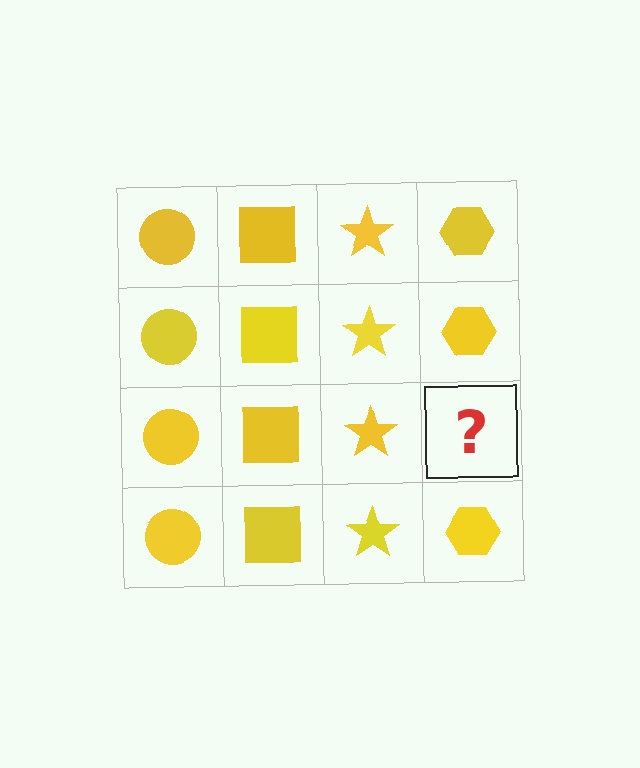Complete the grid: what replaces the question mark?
The question mark should be replaced with a yellow hexagon.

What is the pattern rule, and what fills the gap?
The rule is that each column has a consistent shape. The gap should be filled with a yellow hexagon.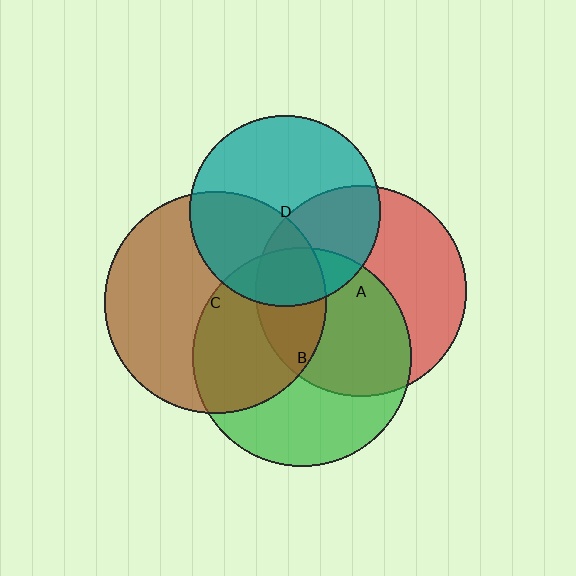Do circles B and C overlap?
Yes.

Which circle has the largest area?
Circle C (brown).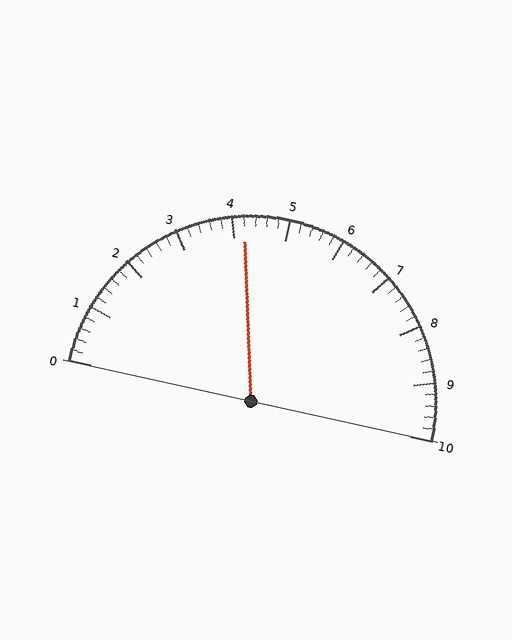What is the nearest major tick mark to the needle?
The nearest major tick mark is 4.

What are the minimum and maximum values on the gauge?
The gauge ranges from 0 to 10.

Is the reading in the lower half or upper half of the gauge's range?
The reading is in the lower half of the range (0 to 10).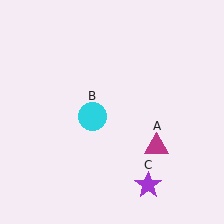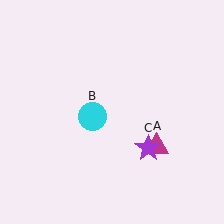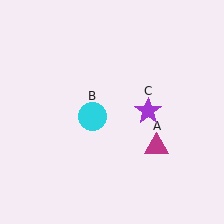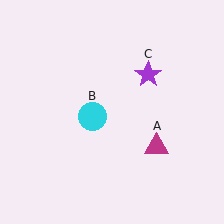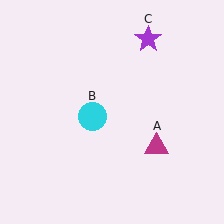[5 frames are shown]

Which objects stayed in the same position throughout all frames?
Magenta triangle (object A) and cyan circle (object B) remained stationary.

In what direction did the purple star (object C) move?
The purple star (object C) moved up.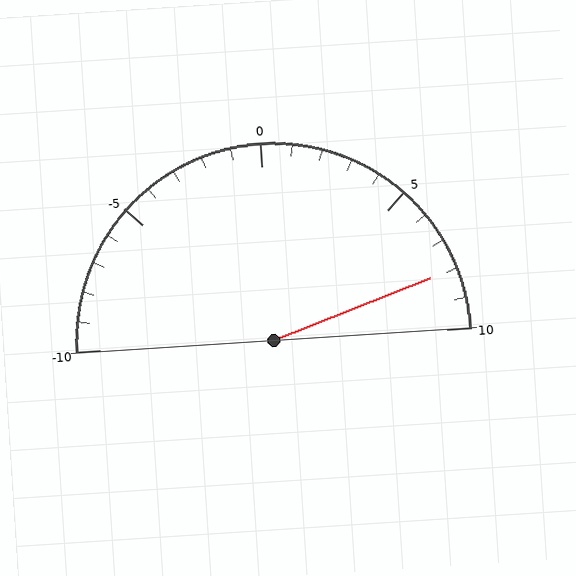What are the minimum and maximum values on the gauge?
The gauge ranges from -10 to 10.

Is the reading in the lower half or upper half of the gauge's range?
The reading is in the upper half of the range (-10 to 10).